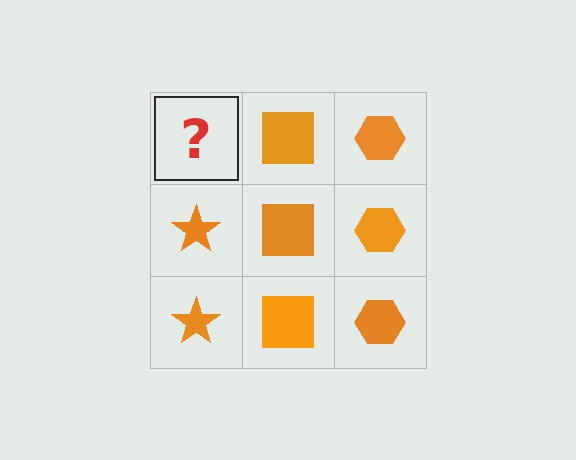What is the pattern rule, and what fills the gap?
The rule is that each column has a consistent shape. The gap should be filled with an orange star.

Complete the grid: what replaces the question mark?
The question mark should be replaced with an orange star.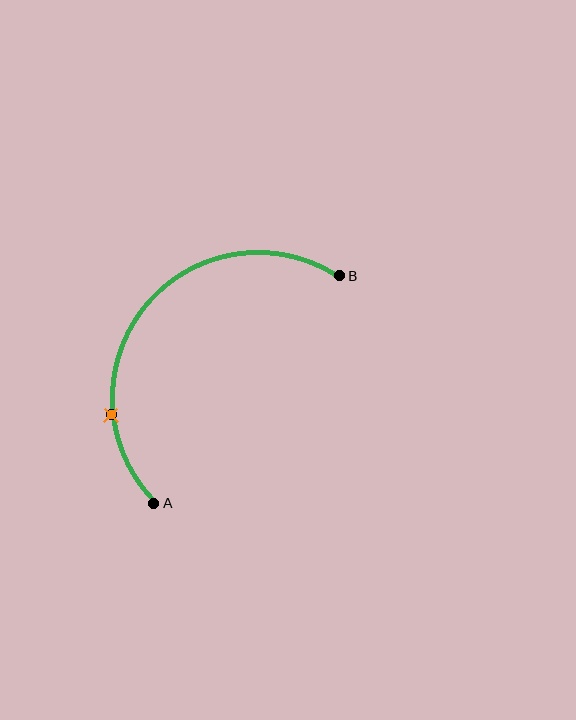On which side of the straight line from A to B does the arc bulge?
The arc bulges above and to the left of the straight line connecting A and B.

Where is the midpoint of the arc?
The arc midpoint is the point on the curve farthest from the straight line joining A and B. It sits above and to the left of that line.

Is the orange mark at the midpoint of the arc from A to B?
No. The orange mark lies on the arc but is closer to endpoint A. The arc midpoint would be at the point on the curve equidistant along the arc from both A and B.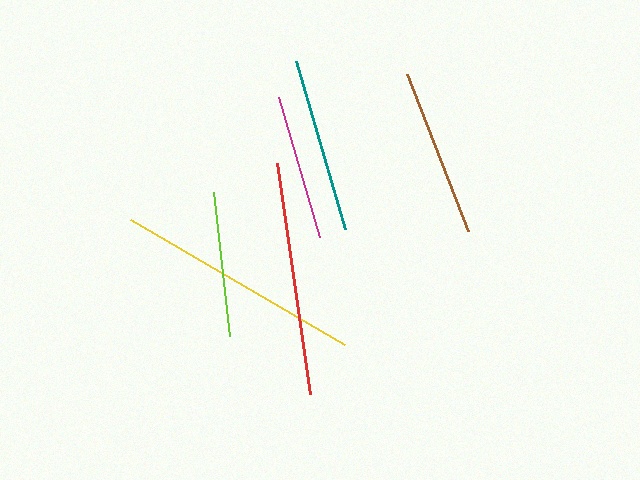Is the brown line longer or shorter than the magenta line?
The brown line is longer than the magenta line.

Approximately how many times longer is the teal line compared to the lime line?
The teal line is approximately 1.2 times the length of the lime line.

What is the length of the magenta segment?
The magenta segment is approximately 145 pixels long.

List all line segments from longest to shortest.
From longest to shortest: yellow, red, teal, brown, lime, magenta.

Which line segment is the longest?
The yellow line is the longest at approximately 247 pixels.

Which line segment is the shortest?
The magenta line is the shortest at approximately 145 pixels.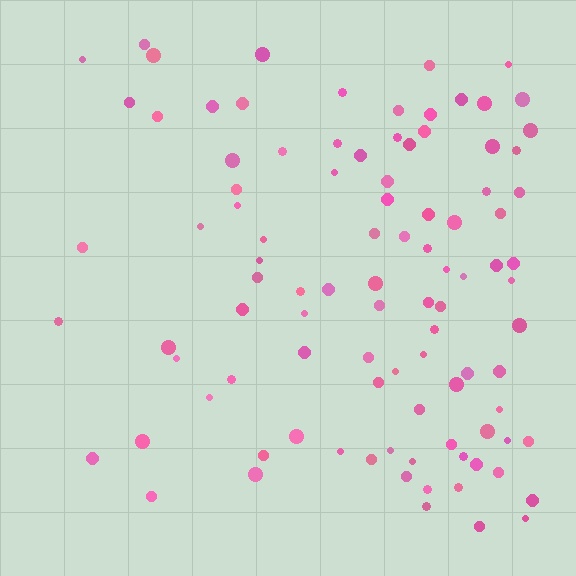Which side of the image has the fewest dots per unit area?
The left.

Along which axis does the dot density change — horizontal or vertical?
Horizontal.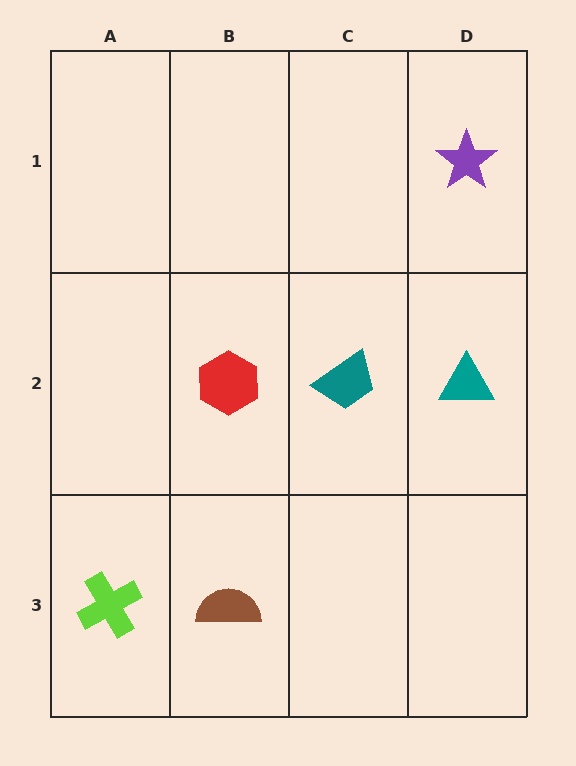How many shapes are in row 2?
3 shapes.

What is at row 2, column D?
A teal triangle.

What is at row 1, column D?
A purple star.